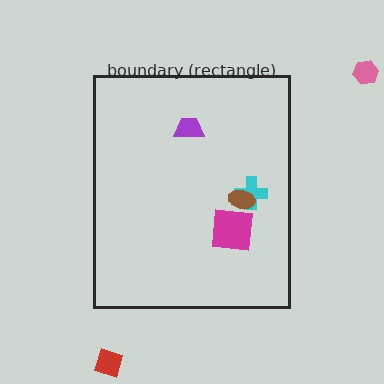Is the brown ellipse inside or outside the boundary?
Inside.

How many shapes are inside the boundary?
4 inside, 2 outside.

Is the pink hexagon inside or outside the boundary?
Outside.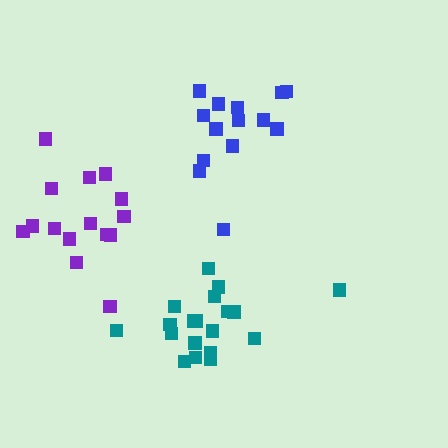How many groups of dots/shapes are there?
There are 3 groups.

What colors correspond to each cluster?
The clusters are colored: teal, purple, blue.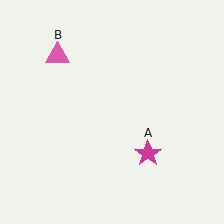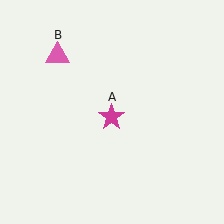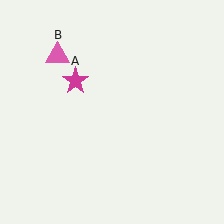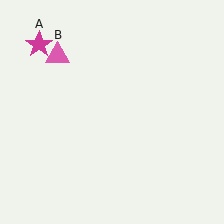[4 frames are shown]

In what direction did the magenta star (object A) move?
The magenta star (object A) moved up and to the left.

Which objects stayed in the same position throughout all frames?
Pink triangle (object B) remained stationary.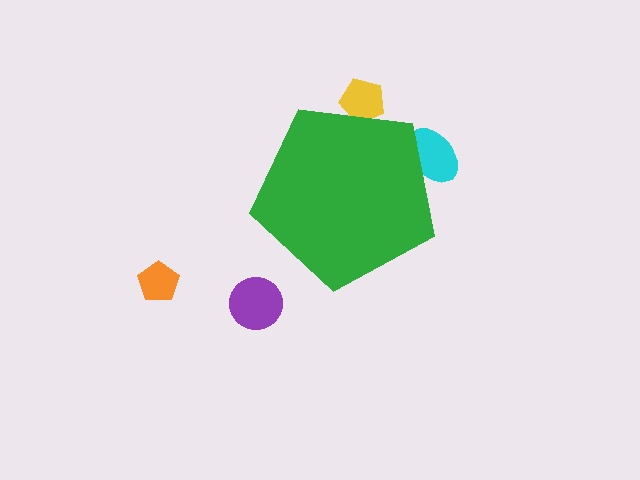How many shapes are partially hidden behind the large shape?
2 shapes are partially hidden.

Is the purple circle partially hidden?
No, the purple circle is fully visible.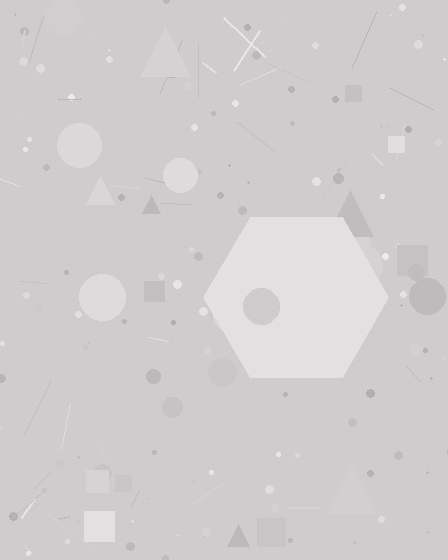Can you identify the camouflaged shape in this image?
The camouflaged shape is a hexagon.